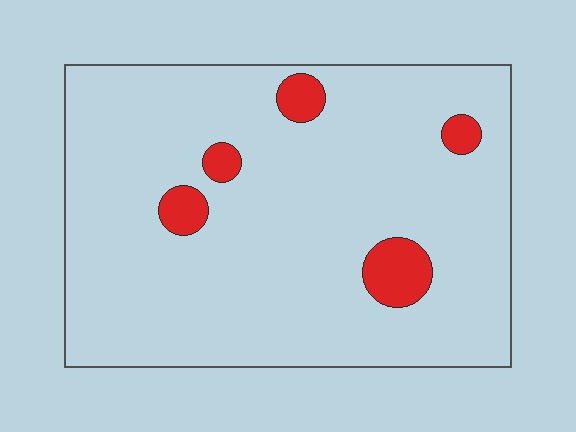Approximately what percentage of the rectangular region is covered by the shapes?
Approximately 10%.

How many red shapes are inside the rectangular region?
5.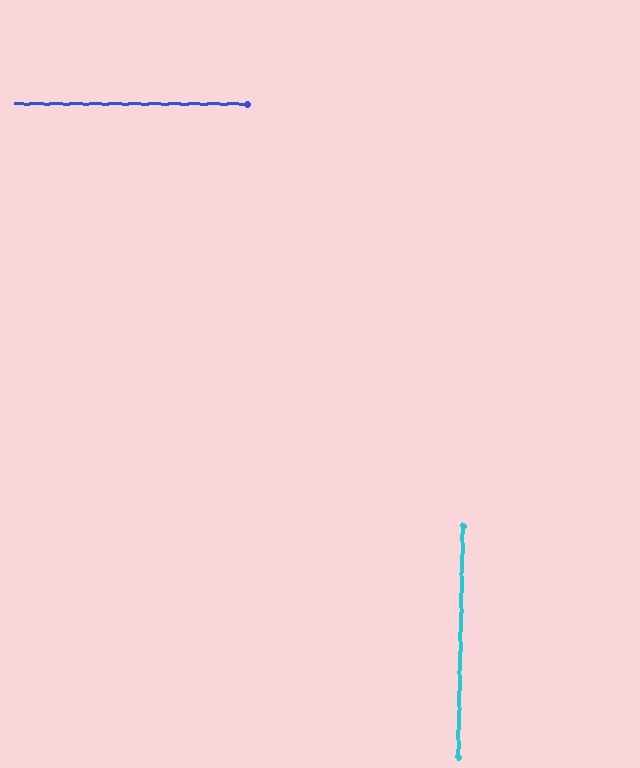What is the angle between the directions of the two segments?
Approximately 89 degrees.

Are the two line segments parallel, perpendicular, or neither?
Perpendicular — they meet at approximately 89°.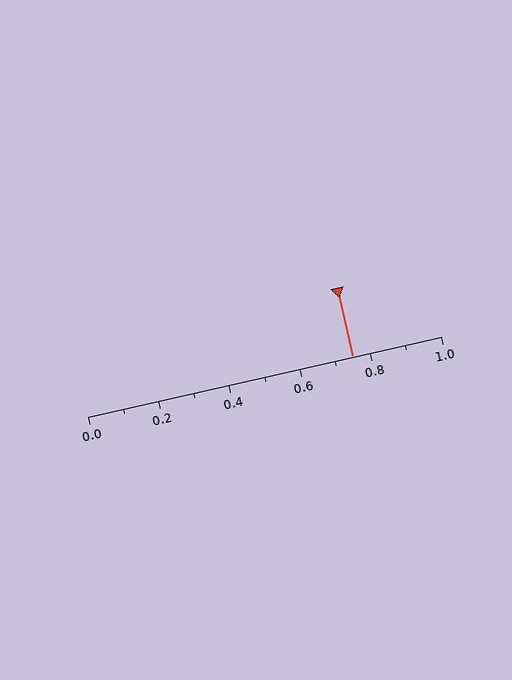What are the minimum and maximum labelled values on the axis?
The axis runs from 0.0 to 1.0.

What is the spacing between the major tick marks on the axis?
The major ticks are spaced 0.2 apart.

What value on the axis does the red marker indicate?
The marker indicates approximately 0.75.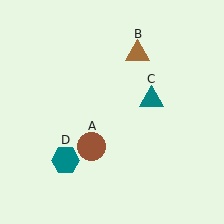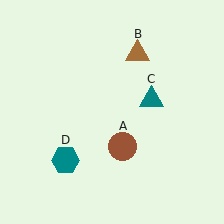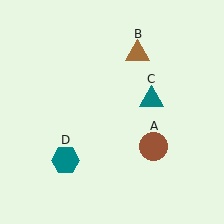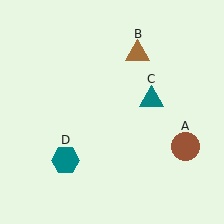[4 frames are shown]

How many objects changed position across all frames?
1 object changed position: brown circle (object A).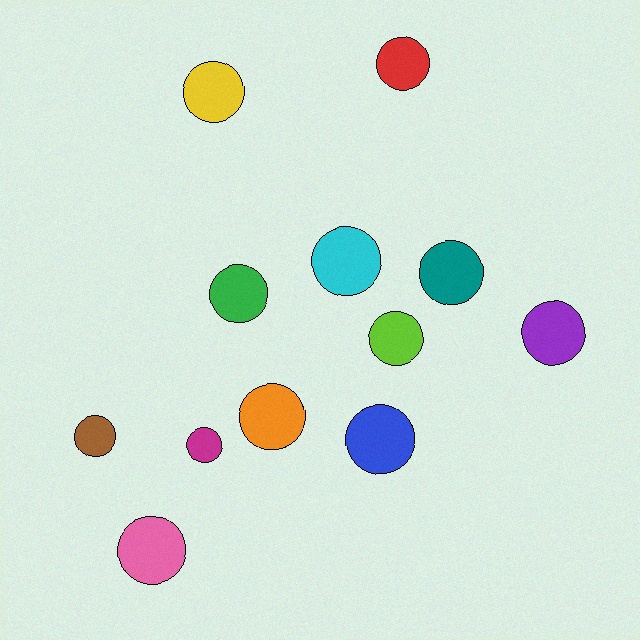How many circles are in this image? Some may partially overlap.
There are 12 circles.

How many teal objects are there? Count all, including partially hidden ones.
There is 1 teal object.